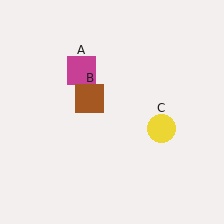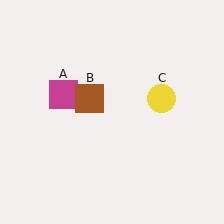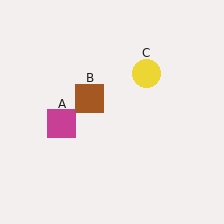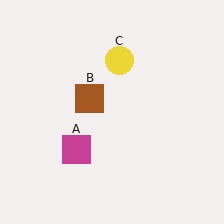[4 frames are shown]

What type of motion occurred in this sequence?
The magenta square (object A), yellow circle (object C) rotated counterclockwise around the center of the scene.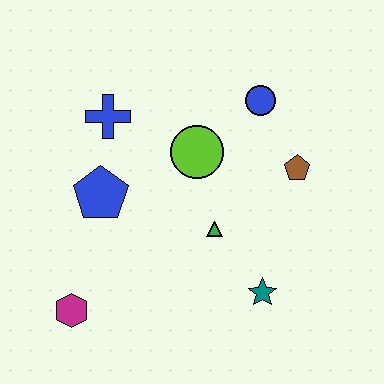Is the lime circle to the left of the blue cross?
No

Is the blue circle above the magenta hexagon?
Yes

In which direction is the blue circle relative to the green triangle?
The blue circle is above the green triangle.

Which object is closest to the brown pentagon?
The blue circle is closest to the brown pentagon.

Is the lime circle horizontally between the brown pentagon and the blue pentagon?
Yes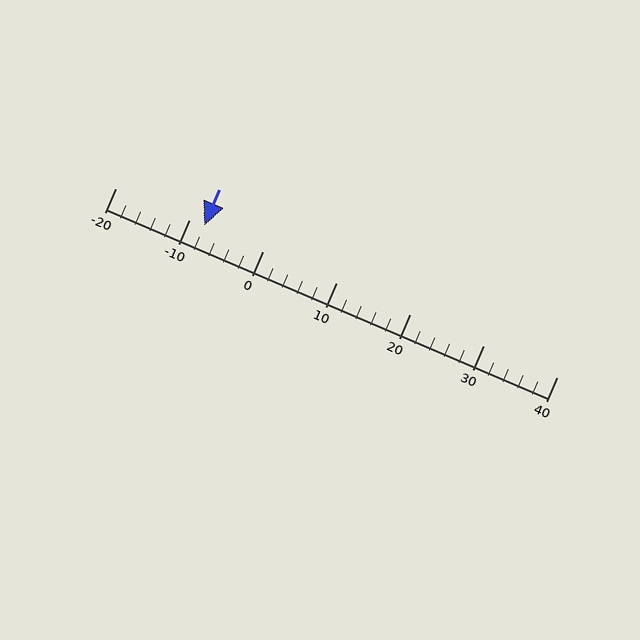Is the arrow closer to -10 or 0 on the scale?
The arrow is closer to -10.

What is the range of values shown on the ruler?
The ruler shows values from -20 to 40.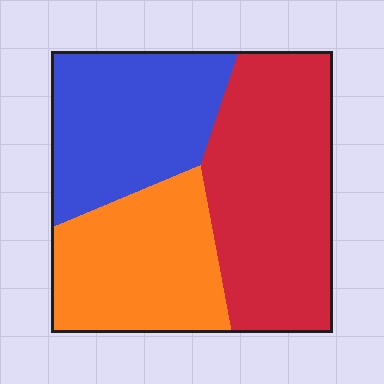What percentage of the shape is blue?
Blue takes up between a quarter and a half of the shape.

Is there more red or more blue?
Red.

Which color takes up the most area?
Red, at roughly 40%.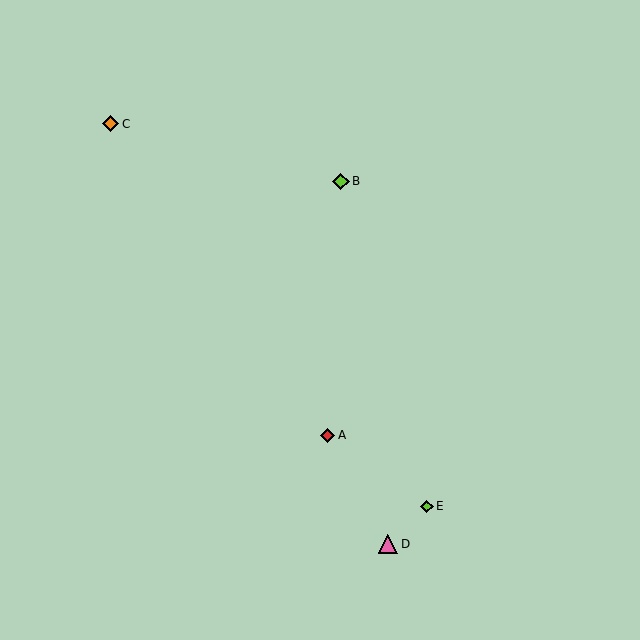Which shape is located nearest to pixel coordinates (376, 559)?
The pink triangle (labeled D) at (388, 544) is nearest to that location.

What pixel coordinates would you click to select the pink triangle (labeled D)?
Click at (388, 544) to select the pink triangle D.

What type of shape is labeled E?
Shape E is a lime diamond.